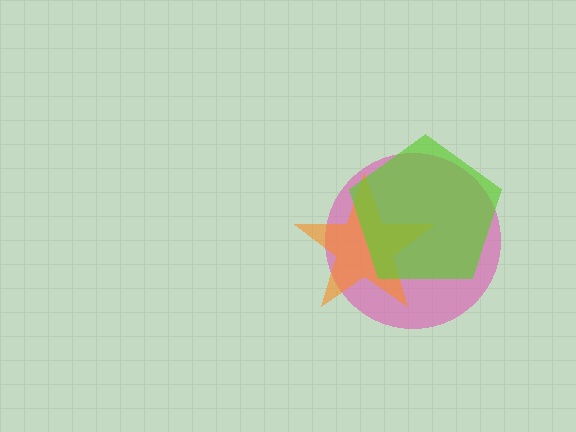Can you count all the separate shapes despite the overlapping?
Yes, there are 3 separate shapes.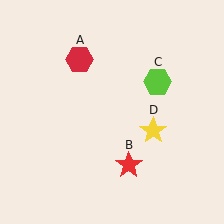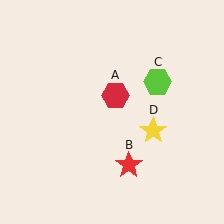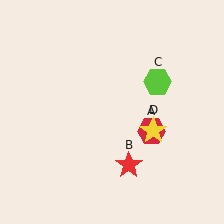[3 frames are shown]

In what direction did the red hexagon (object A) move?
The red hexagon (object A) moved down and to the right.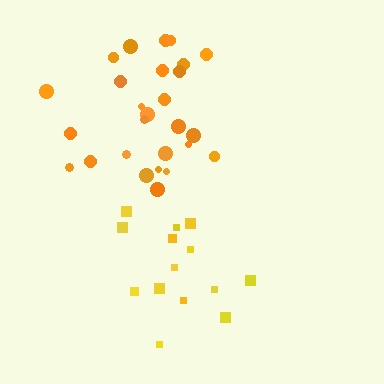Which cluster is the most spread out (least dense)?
Yellow.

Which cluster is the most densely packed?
Orange.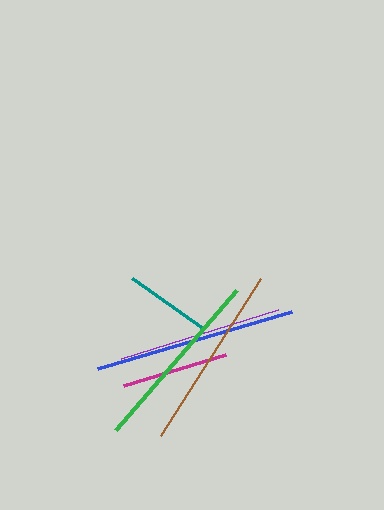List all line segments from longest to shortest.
From longest to shortest: blue, brown, green, purple, magenta, teal.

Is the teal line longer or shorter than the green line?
The green line is longer than the teal line.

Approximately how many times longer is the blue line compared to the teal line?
The blue line is approximately 2.3 times the length of the teal line.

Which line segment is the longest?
The blue line is the longest at approximately 202 pixels.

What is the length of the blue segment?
The blue segment is approximately 202 pixels long.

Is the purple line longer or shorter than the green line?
The green line is longer than the purple line.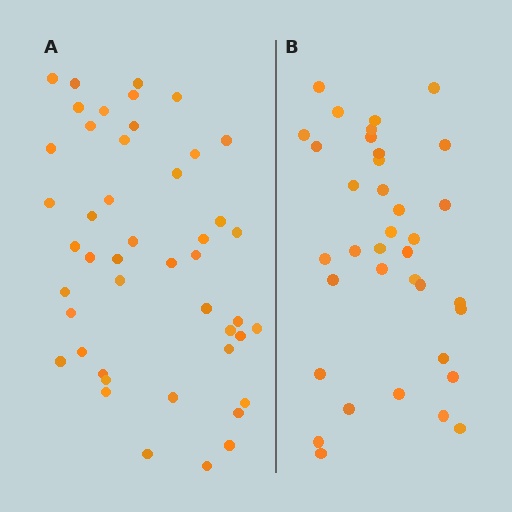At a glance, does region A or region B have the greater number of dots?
Region A (the left region) has more dots.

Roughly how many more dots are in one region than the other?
Region A has roughly 10 or so more dots than region B.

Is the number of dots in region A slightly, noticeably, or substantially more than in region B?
Region A has noticeably more, but not dramatically so. The ratio is roughly 1.3 to 1.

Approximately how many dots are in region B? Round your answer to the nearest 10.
About 40 dots. (The exact count is 36, which rounds to 40.)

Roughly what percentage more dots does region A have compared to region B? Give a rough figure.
About 30% more.